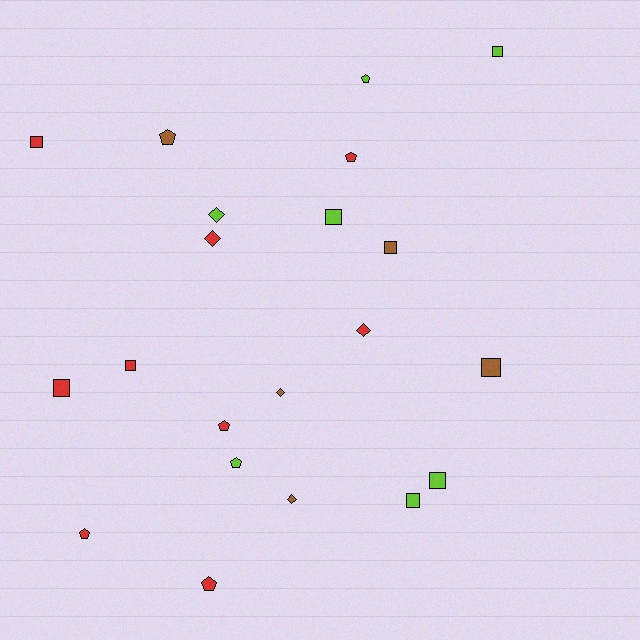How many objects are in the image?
There are 21 objects.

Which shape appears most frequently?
Square, with 9 objects.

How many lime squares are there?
There are 4 lime squares.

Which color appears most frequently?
Red, with 9 objects.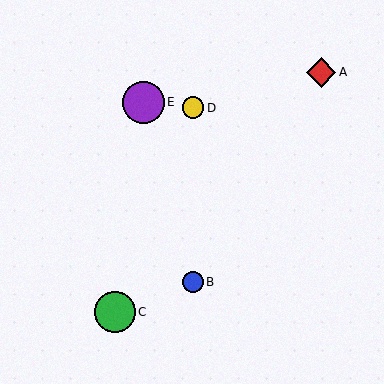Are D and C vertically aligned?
No, D is at x≈193 and C is at x≈115.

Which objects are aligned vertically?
Objects B, D are aligned vertically.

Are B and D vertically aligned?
Yes, both are at x≈193.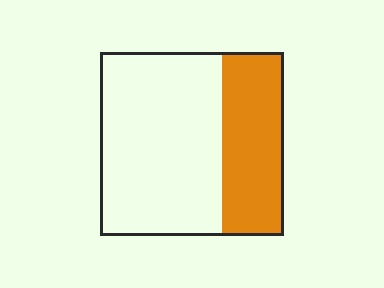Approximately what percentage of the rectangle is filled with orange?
Approximately 35%.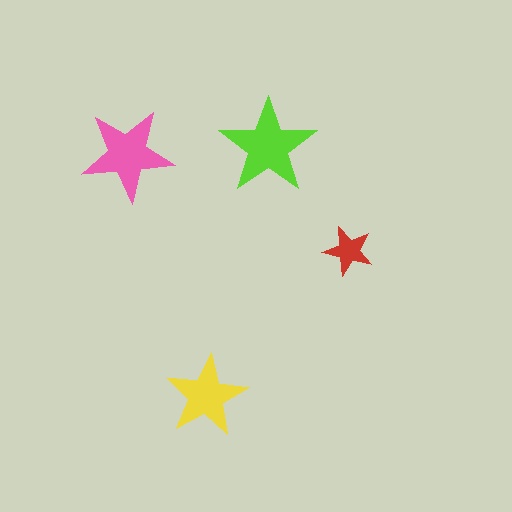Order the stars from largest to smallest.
the lime one, the pink one, the yellow one, the red one.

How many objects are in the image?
There are 4 objects in the image.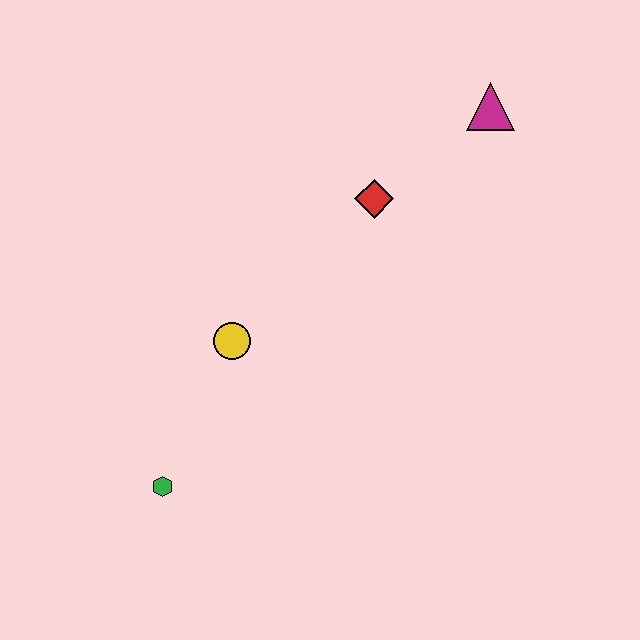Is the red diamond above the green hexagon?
Yes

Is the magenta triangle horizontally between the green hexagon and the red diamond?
No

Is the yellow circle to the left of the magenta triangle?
Yes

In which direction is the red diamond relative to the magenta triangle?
The red diamond is to the left of the magenta triangle.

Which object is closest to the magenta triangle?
The red diamond is closest to the magenta triangle.